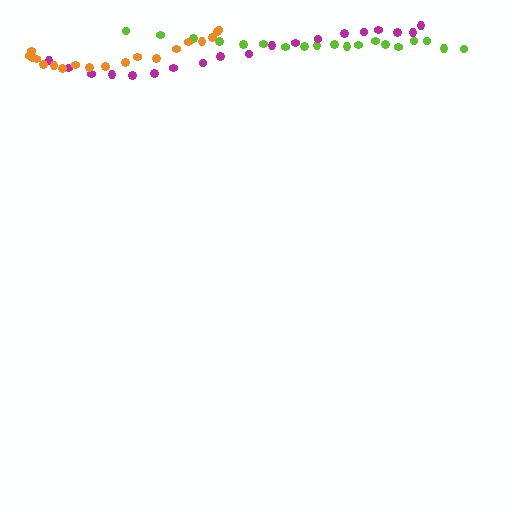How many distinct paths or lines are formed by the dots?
There are 3 distinct paths.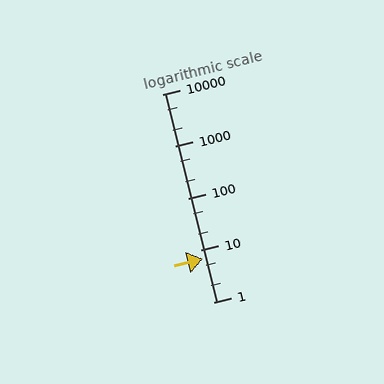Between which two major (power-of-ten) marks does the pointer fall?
The pointer is between 1 and 10.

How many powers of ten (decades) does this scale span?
The scale spans 4 decades, from 1 to 10000.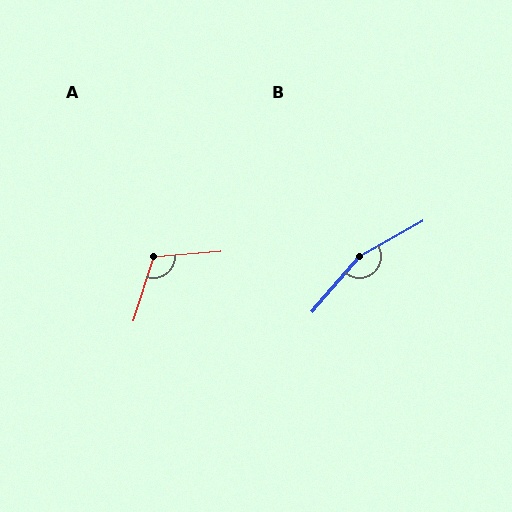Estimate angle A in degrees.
Approximately 112 degrees.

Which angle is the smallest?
A, at approximately 112 degrees.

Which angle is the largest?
B, at approximately 161 degrees.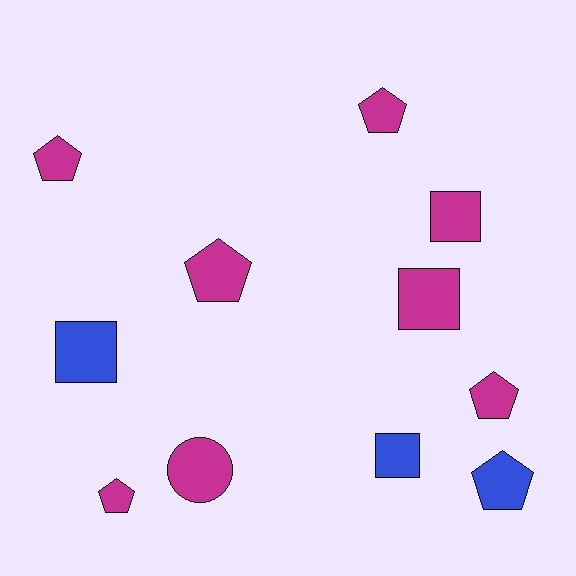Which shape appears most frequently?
Pentagon, with 6 objects.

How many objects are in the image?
There are 11 objects.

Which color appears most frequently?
Magenta, with 8 objects.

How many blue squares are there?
There are 2 blue squares.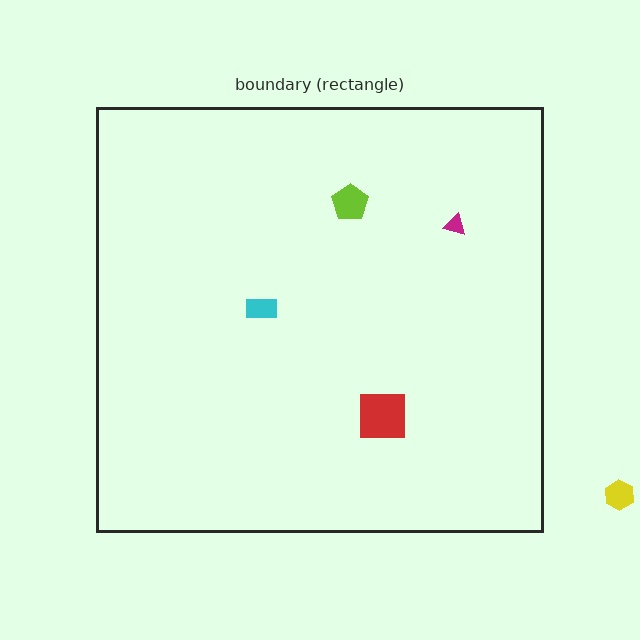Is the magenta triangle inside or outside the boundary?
Inside.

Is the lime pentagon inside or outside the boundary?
Inside.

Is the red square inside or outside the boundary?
Inside.